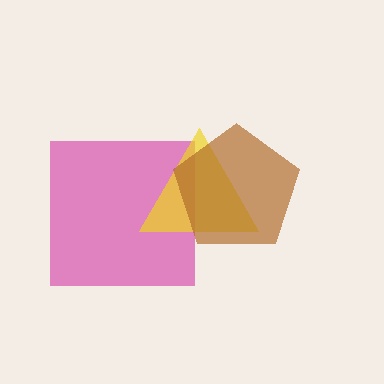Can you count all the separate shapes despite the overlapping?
Yes, there are 3 separate shapes.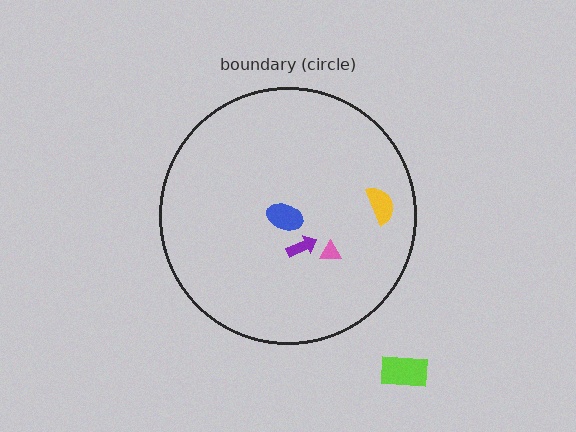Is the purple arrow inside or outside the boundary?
Inside.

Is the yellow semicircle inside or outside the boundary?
Inside.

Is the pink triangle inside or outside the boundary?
Inside.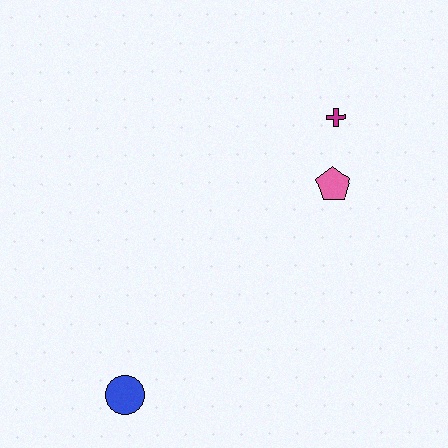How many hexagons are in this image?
There are no hexagons.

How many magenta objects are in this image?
There is 1 magenta object.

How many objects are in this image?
There are 3 objects.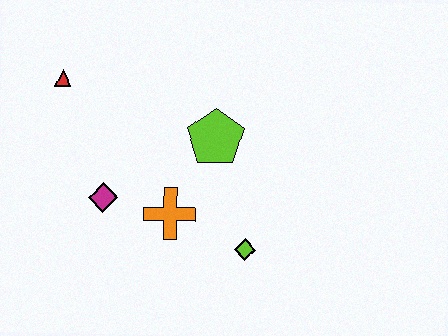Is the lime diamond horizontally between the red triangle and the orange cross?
No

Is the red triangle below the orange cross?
No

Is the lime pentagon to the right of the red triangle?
Yes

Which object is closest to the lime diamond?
The orange cross is closest to the lime diamond.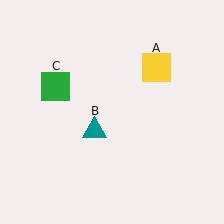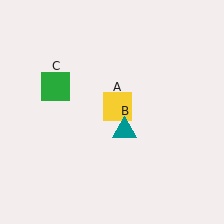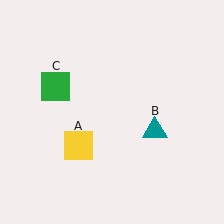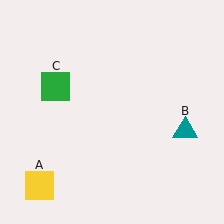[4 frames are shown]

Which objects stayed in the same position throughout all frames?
Green square (object C) remained stationary.